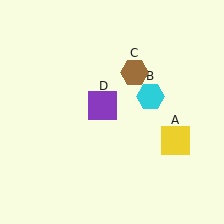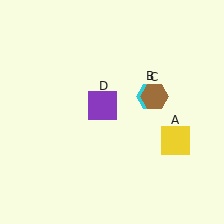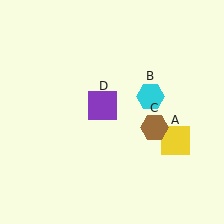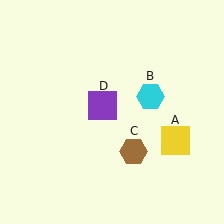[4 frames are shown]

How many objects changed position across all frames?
1 object changed position: brown hexagon (object C).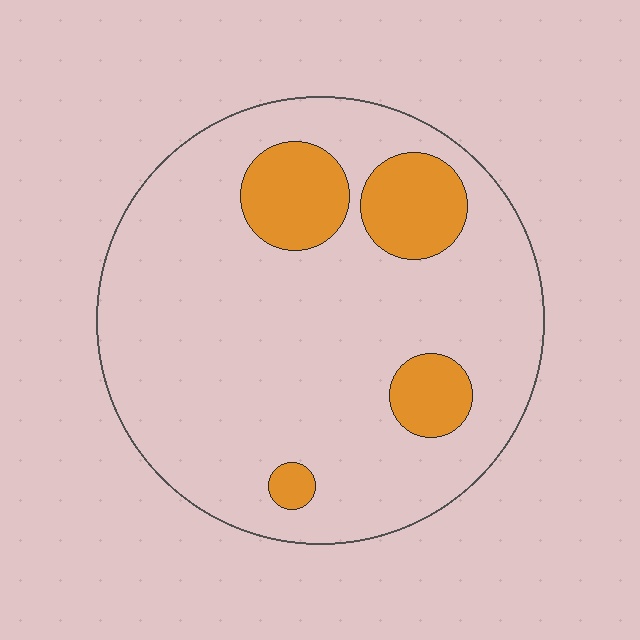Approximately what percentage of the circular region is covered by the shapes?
Approximately 15%.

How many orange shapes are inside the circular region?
4.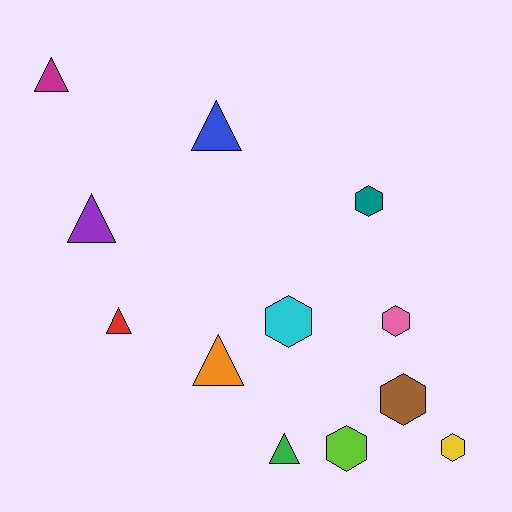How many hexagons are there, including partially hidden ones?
There are 6 hexagons.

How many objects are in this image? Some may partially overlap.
There are 12 objects.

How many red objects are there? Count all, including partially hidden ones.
There is 1 red object.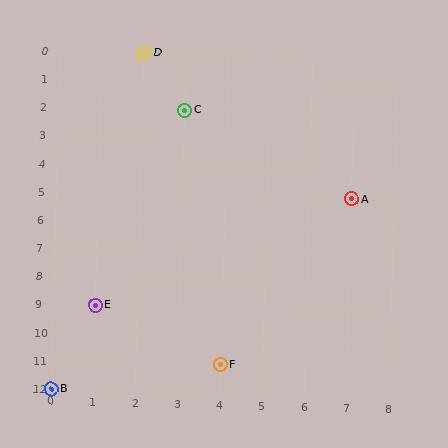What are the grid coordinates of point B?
Point B is at grid coordinates (0, 12).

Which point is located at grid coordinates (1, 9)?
Point E is at (1, 9).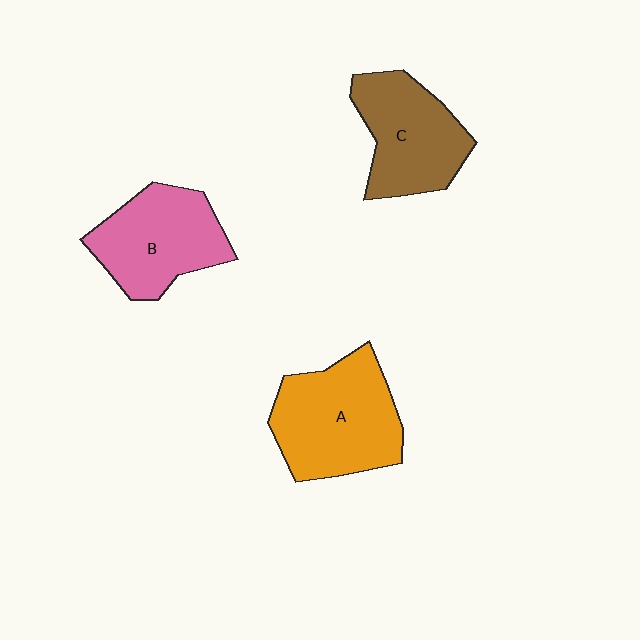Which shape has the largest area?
Shape A (orange).